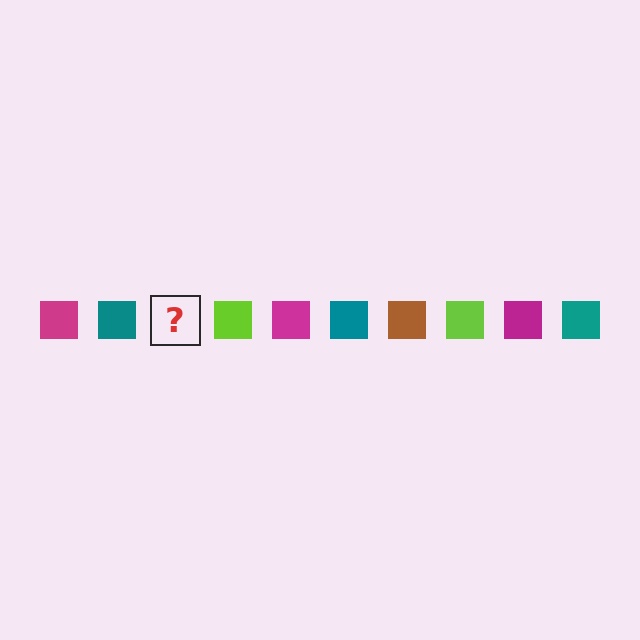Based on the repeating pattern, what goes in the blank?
The blank should be a brown square.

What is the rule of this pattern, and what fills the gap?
The rule is that the pattern cycles through magenta, teal, brown, lime squares. The gap should be filled with a brown square.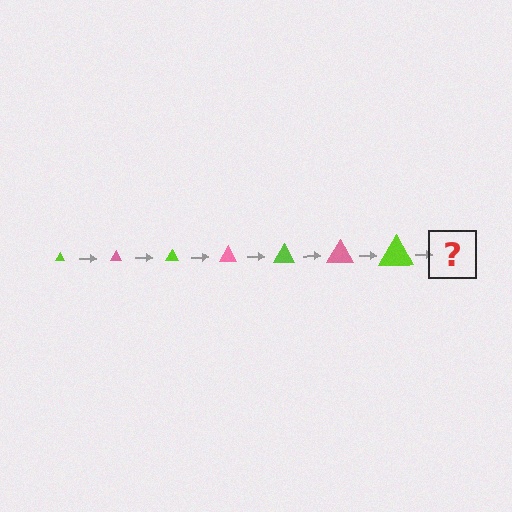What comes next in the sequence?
The next element should be a pink triangle, larger than the previous one.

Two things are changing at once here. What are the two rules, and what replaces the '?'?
The two rules are that the triangle grows larger each step and the color cycles through lime and pink. The '?' should be a pink triangle, larger than the previous one.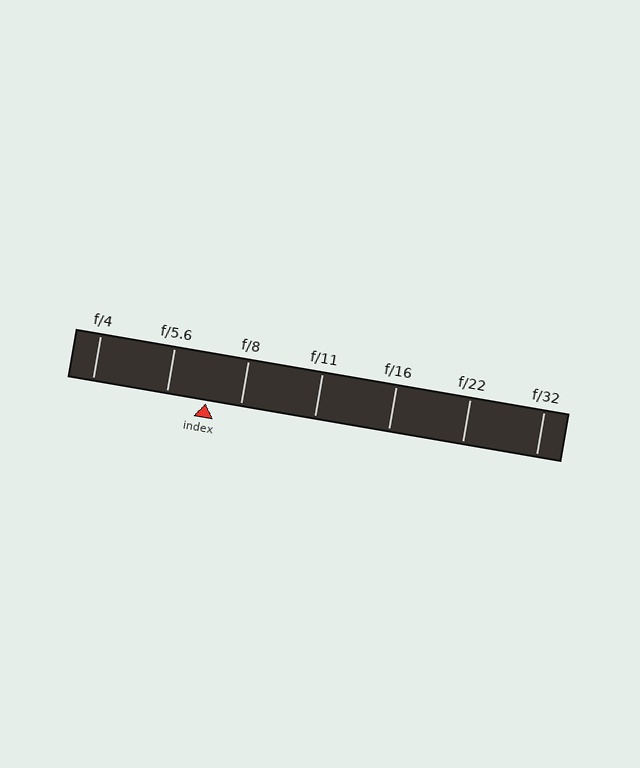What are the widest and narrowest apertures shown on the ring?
The widest aperture shown is f/4 and the narrowest is f/32.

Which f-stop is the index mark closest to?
The index mark is closest to f/8.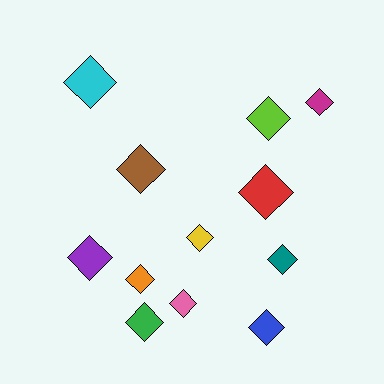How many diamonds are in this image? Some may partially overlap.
There are 12 diamonds.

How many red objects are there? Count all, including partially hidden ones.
There is 1 red object.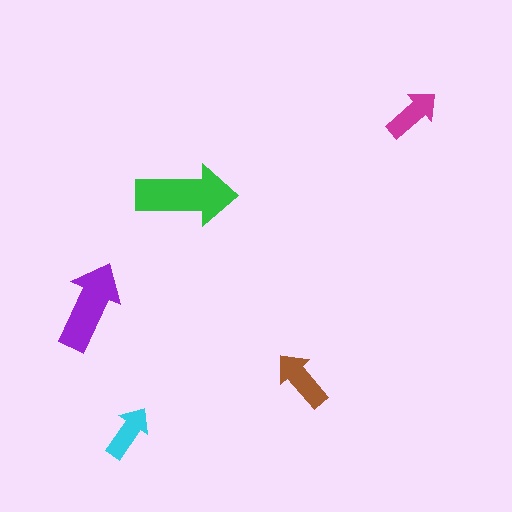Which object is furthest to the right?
The magenta arrow is rightmost.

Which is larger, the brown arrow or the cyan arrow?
The brown one.